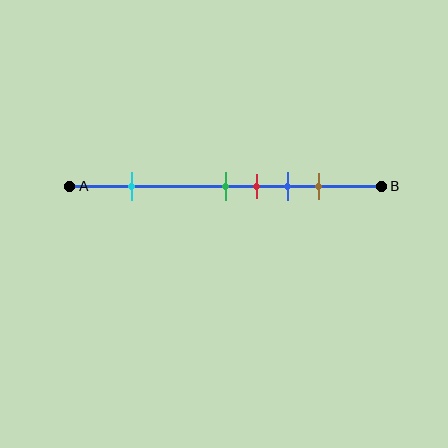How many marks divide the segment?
There are 5 marks dividing the segment.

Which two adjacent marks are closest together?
The green and red marks are the closest adjacent pair.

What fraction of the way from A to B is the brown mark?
The brown mark is approximately 80% (0.8) of the way from A to B.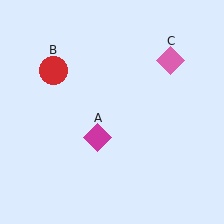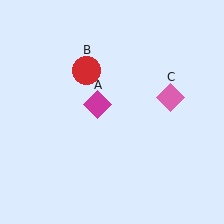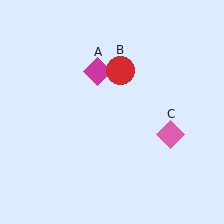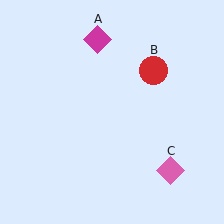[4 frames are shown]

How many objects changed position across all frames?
3 objects changed position: magenta diamond (object A), red circle (object B), pink diamond (object C).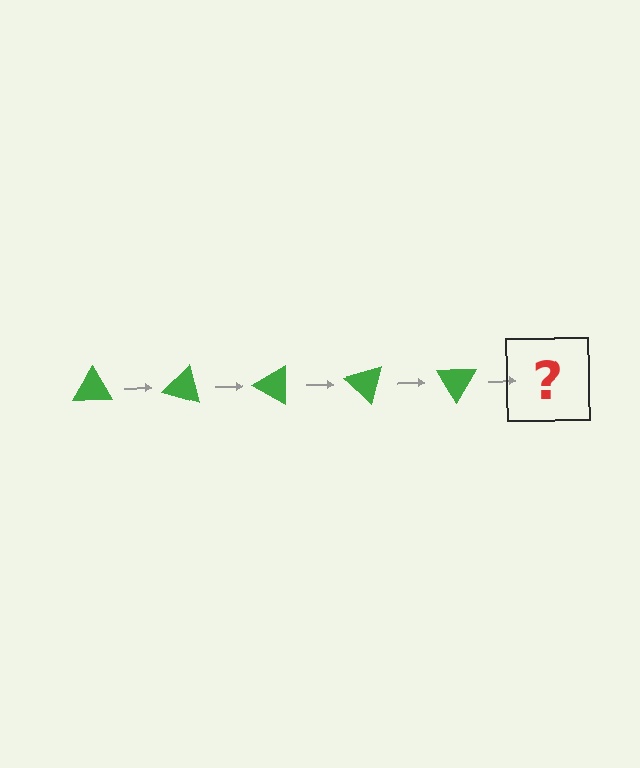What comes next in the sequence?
The next element should be a green triangle rotated 75 degrees.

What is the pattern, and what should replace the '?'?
The pattern is that the triangle rotates 15 degrees each step. The '?' should be a green triangle rotated 75 degrees.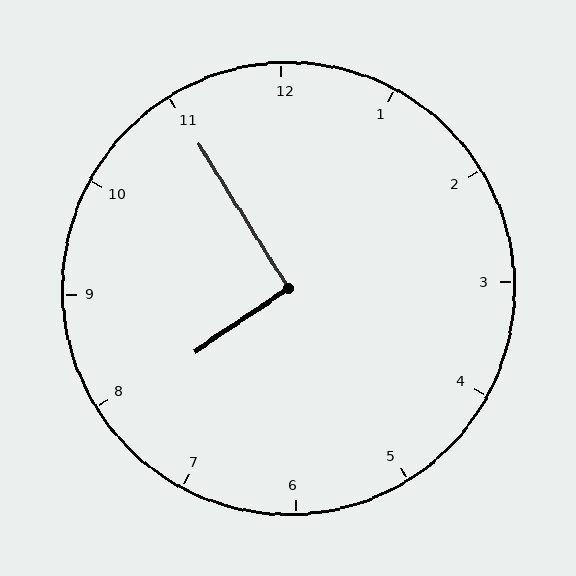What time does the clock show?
7:55.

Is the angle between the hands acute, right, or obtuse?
It is right.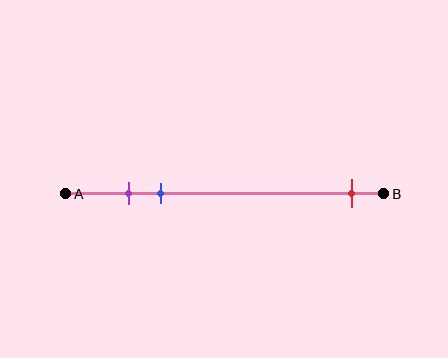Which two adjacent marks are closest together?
The purple and blue marks are the closest adjacent pair.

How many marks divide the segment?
There are 3 marks dividing the segment.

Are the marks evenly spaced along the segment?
No, the marks are not evenly spaced.